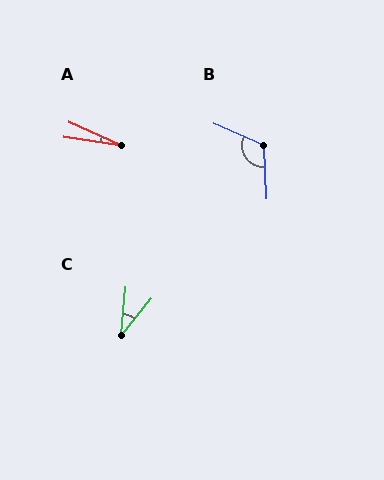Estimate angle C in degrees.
Approximately 34 degrees.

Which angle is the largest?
B, at approximately 116 degrees.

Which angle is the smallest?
A, at approximately 16 degrees.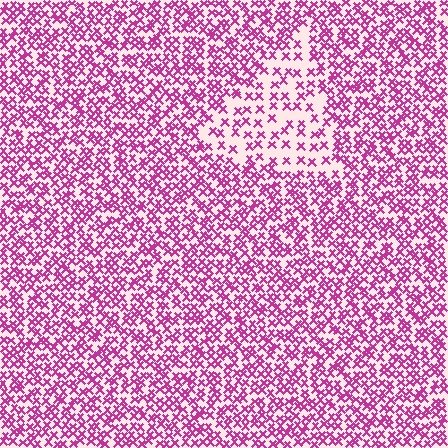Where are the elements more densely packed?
The elements are more densely packed outside the triangle boundary.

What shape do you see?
I see a triangle.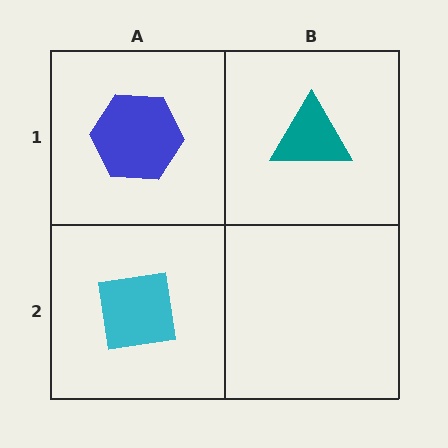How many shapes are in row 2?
1 shape.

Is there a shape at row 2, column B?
No, that cell is empty.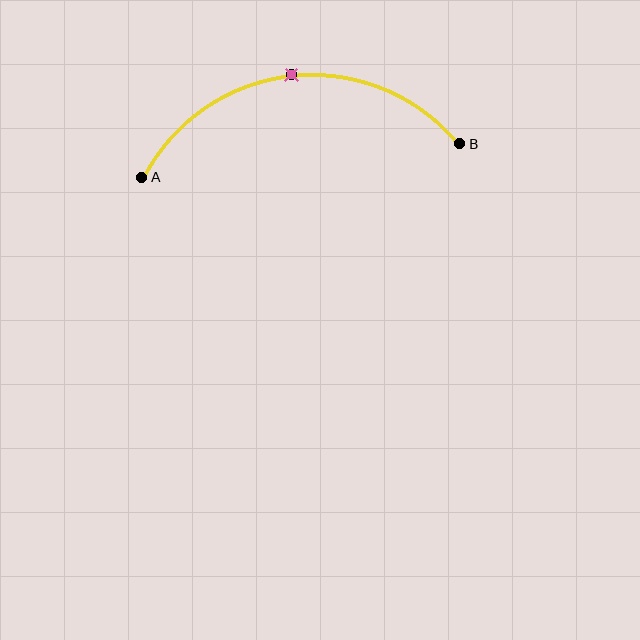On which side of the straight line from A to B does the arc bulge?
The arc bulges above the straight line connecting A and B.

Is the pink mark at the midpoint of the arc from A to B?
Yes. The pink mark lies on the arc at equal arc-length from both A and B — it is the arc midpoint.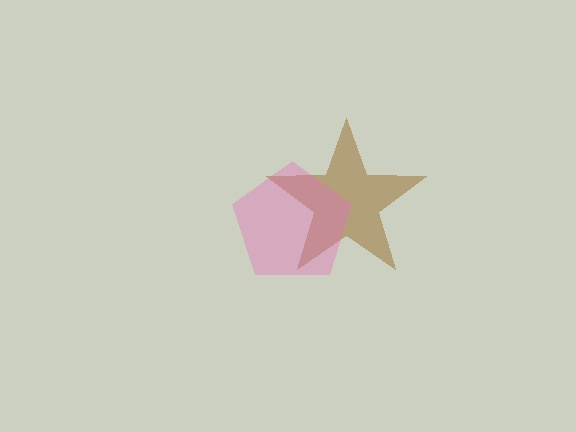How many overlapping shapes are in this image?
There are 2 overlapping shapes in the image.